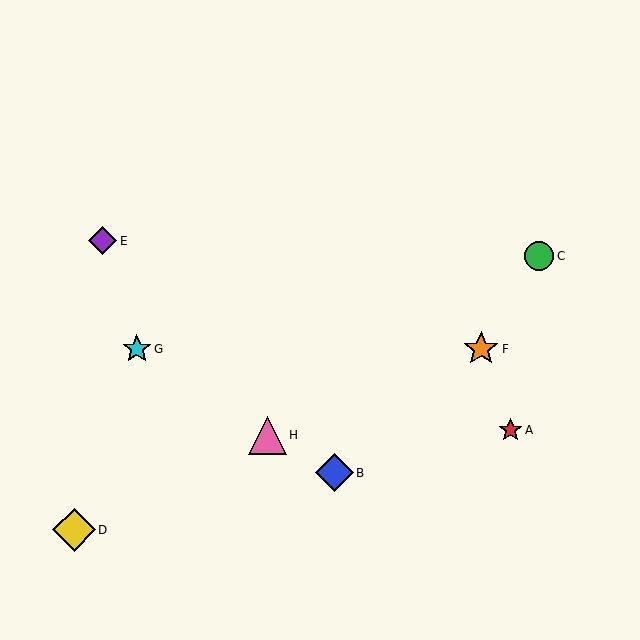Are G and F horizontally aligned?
Yes, both are at y≈349.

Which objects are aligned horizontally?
Objects F, G are aligned horizontally.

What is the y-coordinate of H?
Object H is at y≈435.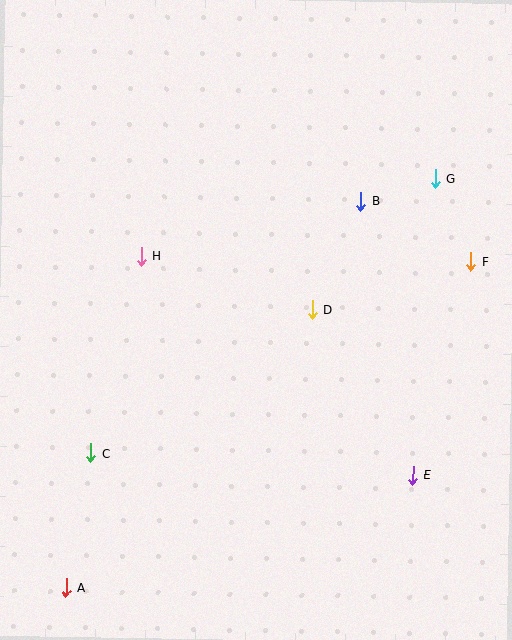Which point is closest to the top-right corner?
Point G is closest to the top-right corner.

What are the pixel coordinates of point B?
Point B is at (361, 201).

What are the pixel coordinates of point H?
Point H is at (141, 256).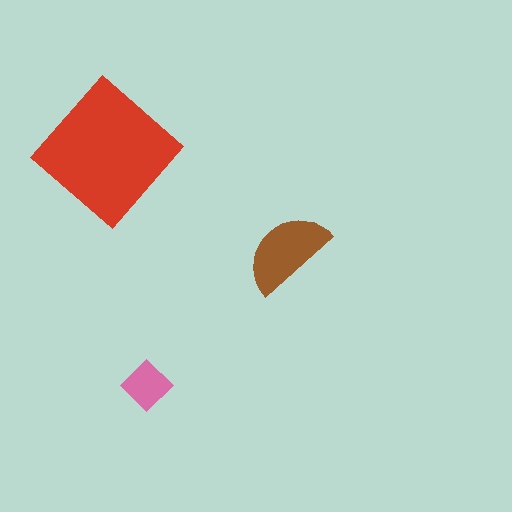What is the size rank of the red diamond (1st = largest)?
1st.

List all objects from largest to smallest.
The red diamond, the brown semicircle, the pink diamond.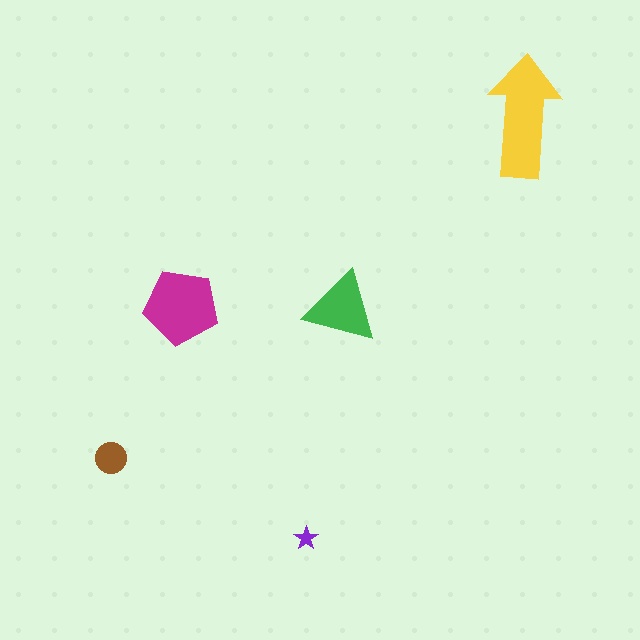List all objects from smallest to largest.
The purple star, the brown circle, the green triangle, the magenta pentagon, the yellow arrow.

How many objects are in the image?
There are 5 objects in the image.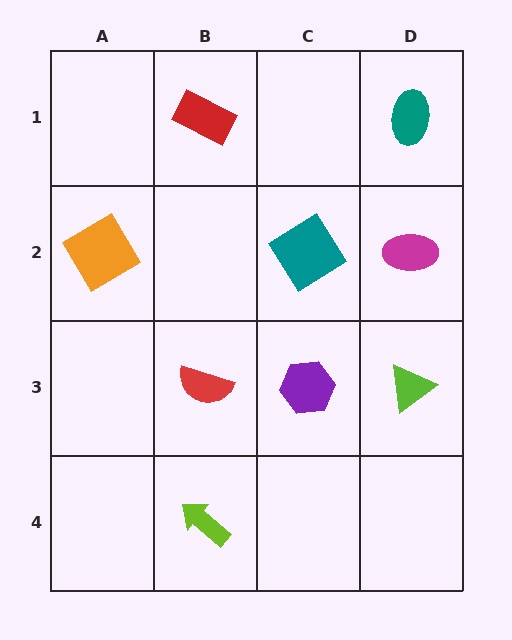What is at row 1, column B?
A red rectangle.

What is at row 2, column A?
An orange diamond.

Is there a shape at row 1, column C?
No, that cell is empty.